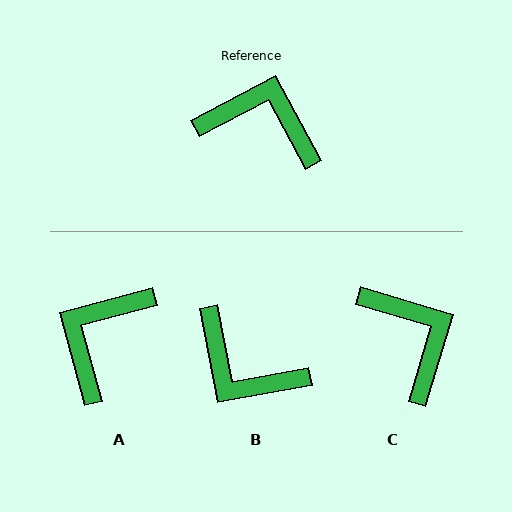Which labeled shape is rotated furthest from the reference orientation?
B, about 163 degrees away.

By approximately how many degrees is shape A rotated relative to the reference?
Approximately 77 degrees counter-clockwise.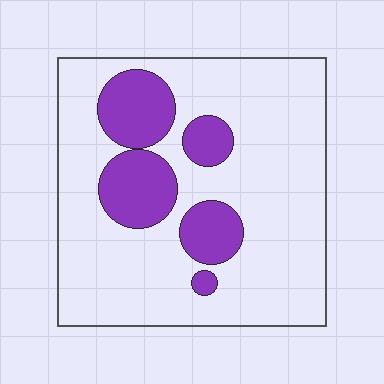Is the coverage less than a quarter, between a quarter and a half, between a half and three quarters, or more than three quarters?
Less than a quarter.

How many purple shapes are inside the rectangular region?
5.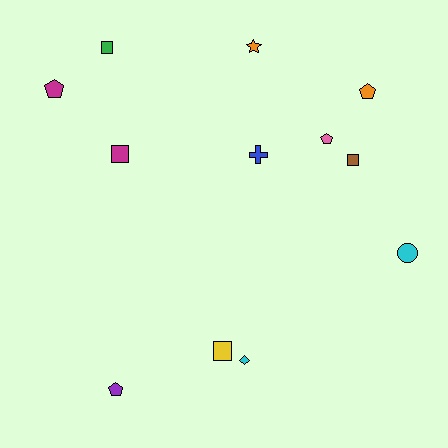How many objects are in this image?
There are 12 objects.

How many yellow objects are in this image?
There is 1 yellow object.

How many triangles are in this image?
There are no triangles.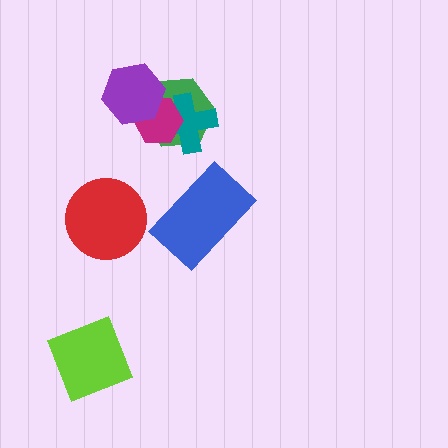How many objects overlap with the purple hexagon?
2 objects overlap with the purple hexagon.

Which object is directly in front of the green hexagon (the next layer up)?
The teal cross is directly in front of the green hexagon.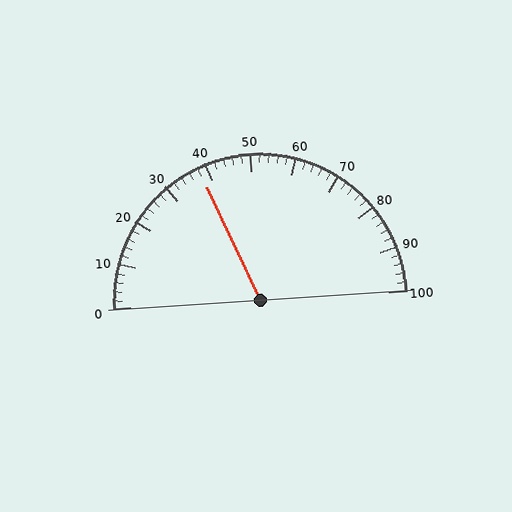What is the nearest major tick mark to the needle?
The nearest major tick mark is 40.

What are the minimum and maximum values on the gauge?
The gauge ranges from 0 to 100.